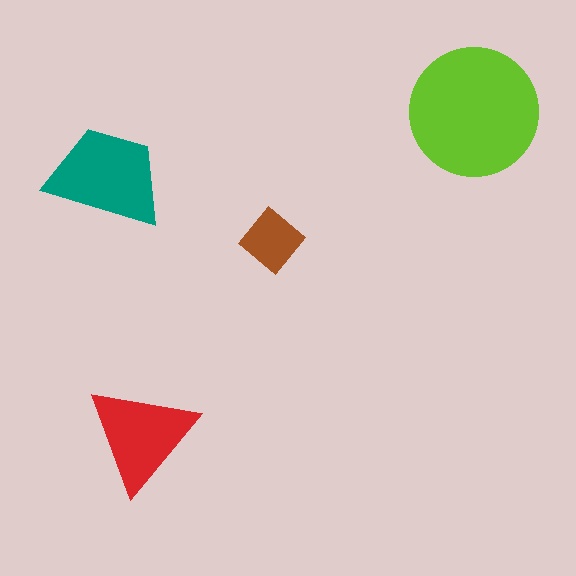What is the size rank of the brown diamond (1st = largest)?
4th.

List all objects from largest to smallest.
The lime circle, the teal trapezoid, the red triangle, the brown diamond.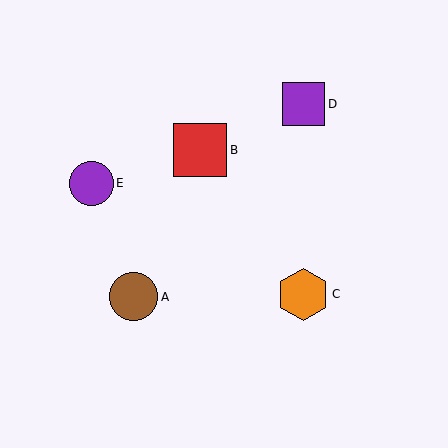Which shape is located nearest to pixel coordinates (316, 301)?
The orange hexagon (labeled C) at (303, 294) is nearest to that location.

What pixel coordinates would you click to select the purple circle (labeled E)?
Click at (91, 183) to select the purple circle E.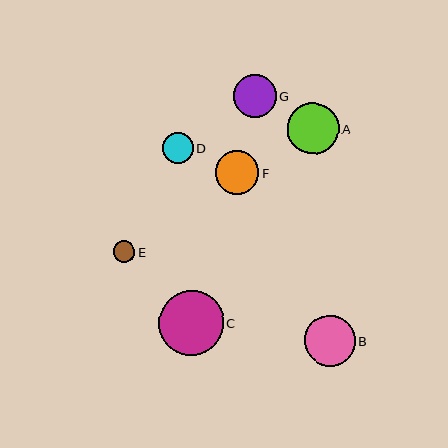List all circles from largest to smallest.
From largest to smallest: C, A, B, F, G, D, E.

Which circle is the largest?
Circle C is the largest with a size of approximately 65 pixels.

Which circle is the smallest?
Circle E is the smallest with a size of approximately 21 pixels.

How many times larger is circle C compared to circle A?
Circle C is approximately 1.3 times the size of circle A.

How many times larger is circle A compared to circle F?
Circle A is approximately 1.2 times the size of circle F.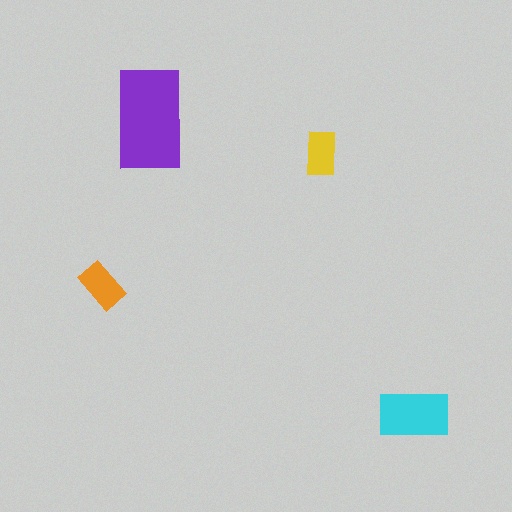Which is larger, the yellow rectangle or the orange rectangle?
The orange one.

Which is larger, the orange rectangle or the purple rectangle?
The purple one.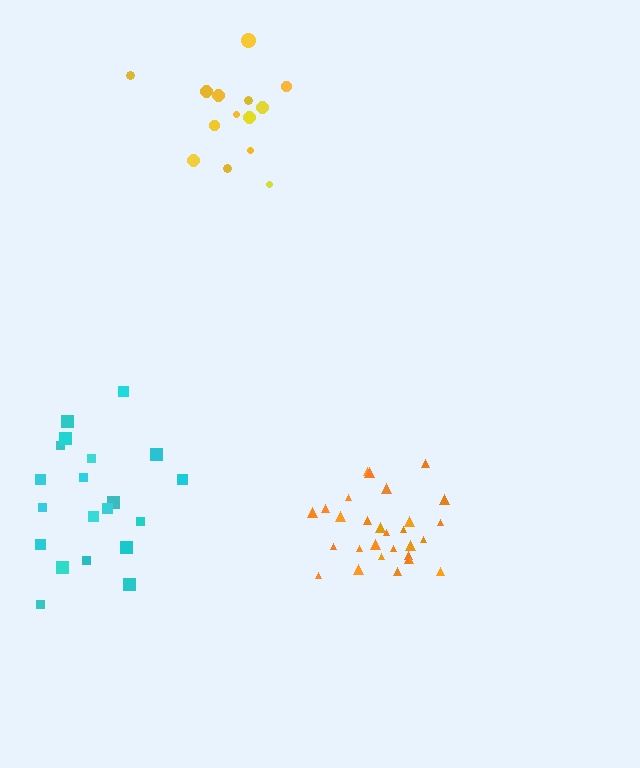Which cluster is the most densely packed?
Orange.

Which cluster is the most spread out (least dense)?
Cyan.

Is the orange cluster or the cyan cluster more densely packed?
Orange.